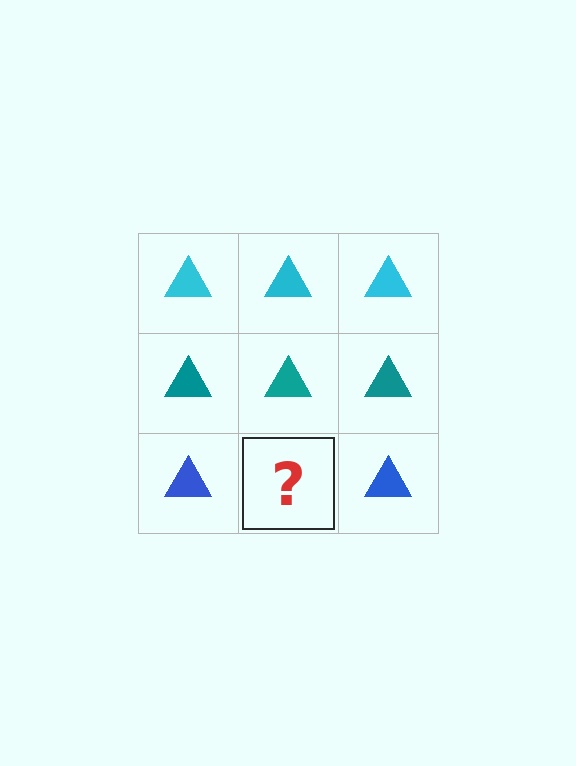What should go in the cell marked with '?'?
The missing cell should contain a blue triangle.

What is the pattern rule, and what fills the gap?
The rule is that each row has a consistent color. The gap should be filled with a blue triangle.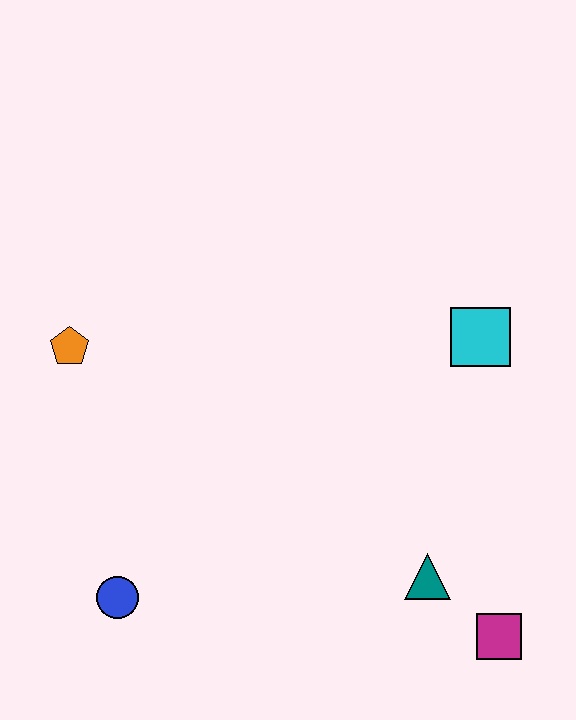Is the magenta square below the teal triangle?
Yes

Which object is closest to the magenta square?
The teal triangle is closest to the magenta square.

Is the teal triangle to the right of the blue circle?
Yes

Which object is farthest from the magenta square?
The orange pentagon is farthest from the magenta square.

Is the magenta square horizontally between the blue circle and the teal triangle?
No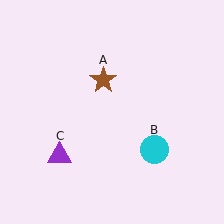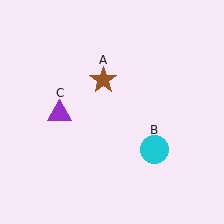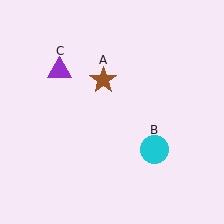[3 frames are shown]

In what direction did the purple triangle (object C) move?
The purple triangle (object C) moved up.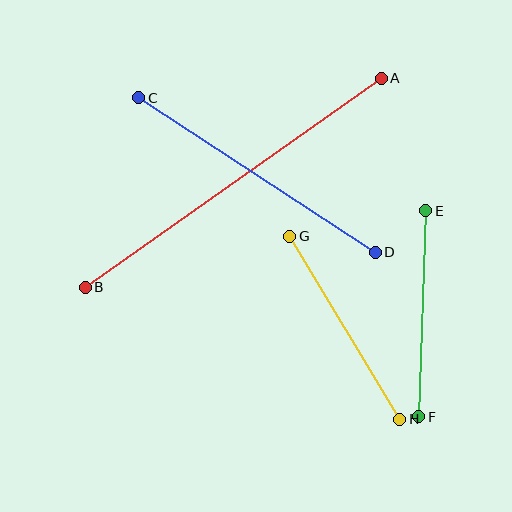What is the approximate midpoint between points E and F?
The midpoint is at approximately (422, 314) pixels.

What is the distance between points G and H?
The distance is approximately 214 pixels.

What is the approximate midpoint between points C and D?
The midpoint is at approximately (257, 175) pixels.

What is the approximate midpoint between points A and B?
The midpoint is at approximately (233, 183) pixels.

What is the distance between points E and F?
The distance is approximately 206 pixels.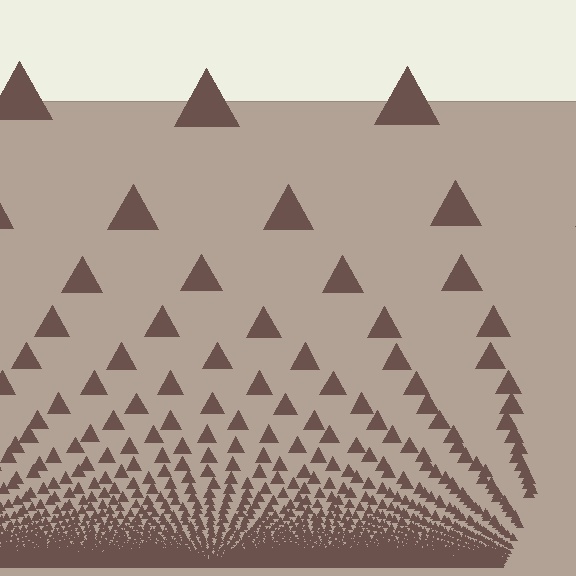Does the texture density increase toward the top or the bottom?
Density increases toward the bottom.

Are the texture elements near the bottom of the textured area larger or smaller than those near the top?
Smaller. The gradient is inverted — elements near the bottom are smaller and denser.